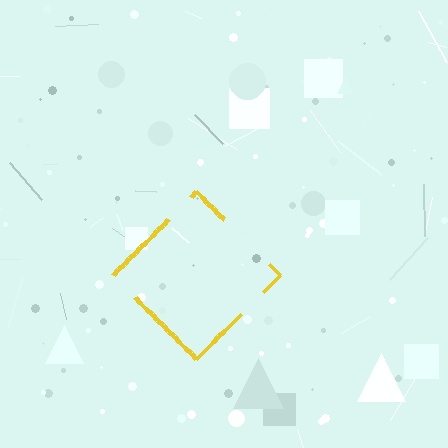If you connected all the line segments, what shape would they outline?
They would outline a diamond.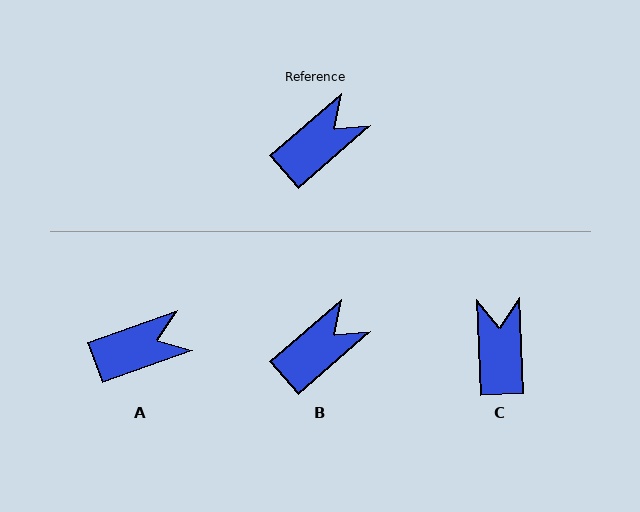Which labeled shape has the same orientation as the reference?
B.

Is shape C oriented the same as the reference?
No, it is off by about 52 degrees.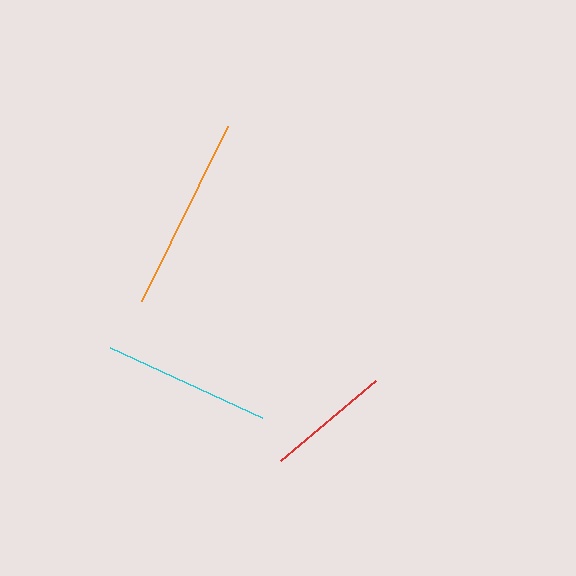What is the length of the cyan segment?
The cyan segment is approximately 167 pixels long.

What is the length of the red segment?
The red segment is approximately 123 pixels long.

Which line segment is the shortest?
The red line is the shortest at approximately 123 pixels.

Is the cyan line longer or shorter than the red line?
The cyan line is longer than the red line.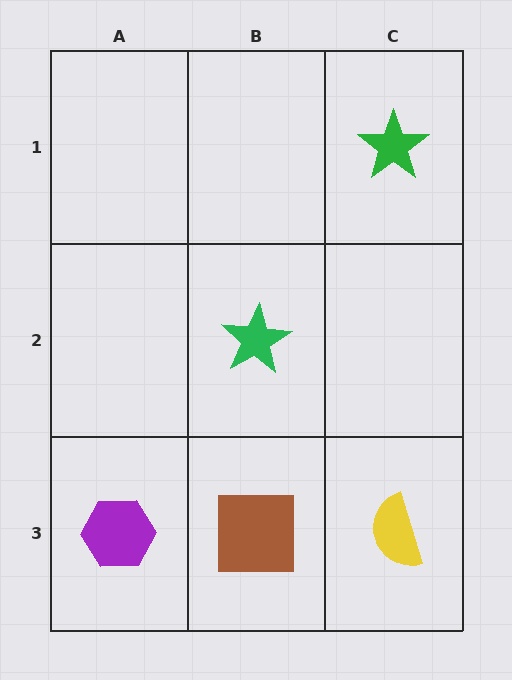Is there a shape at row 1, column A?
No, that cell is empty.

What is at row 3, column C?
A yellow semicircle.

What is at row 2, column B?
A green star.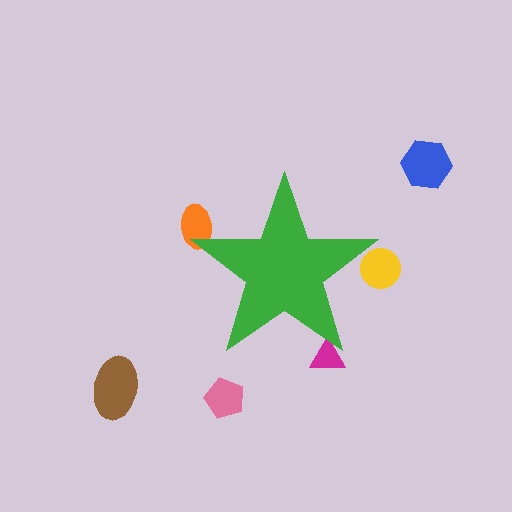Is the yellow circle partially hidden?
Yes, the yellow circle is partially hidden behind the green star.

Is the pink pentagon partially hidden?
No, the pink pentagon is fully visible.